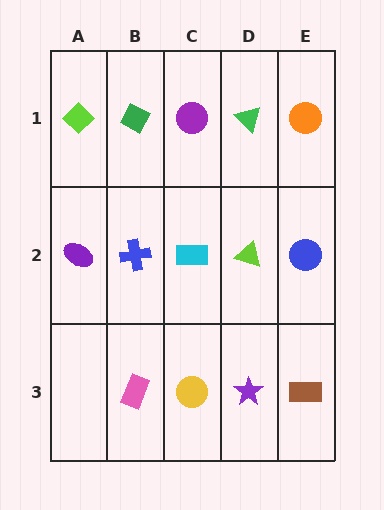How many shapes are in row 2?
5 shapes.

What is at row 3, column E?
A brown rectangle.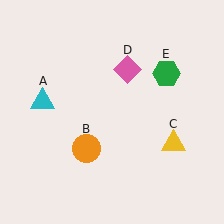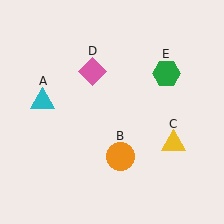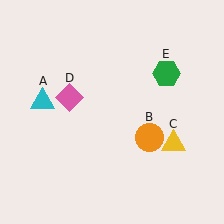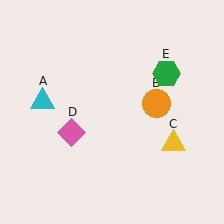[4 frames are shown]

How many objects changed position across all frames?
2 objects changed position: orange circle (object B), pink diamond (object D).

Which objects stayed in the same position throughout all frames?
Cyan triangle (object A) and yellow triangle (object C) and green hexagon (object E) remained stationary.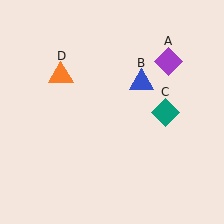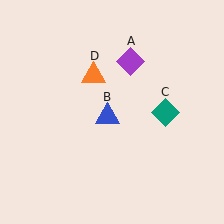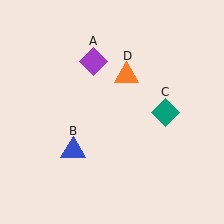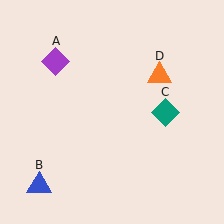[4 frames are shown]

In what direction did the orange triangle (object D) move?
The orange triangle (object D) moved right.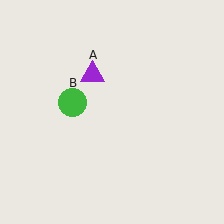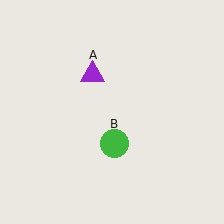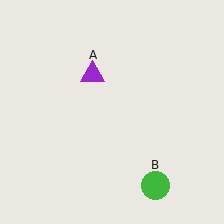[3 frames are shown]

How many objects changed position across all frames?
1 object changed position: green circle (object B).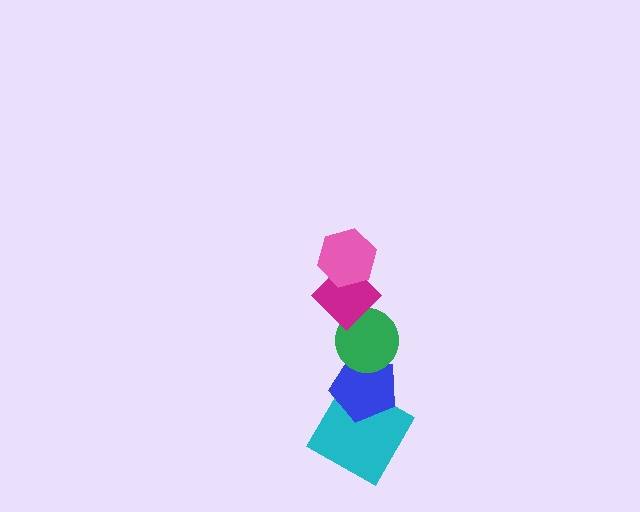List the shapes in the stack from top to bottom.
From top to bottom: the pink hexagon, the magenta diamond, the green circle, the blue pentagon, the cyan square.